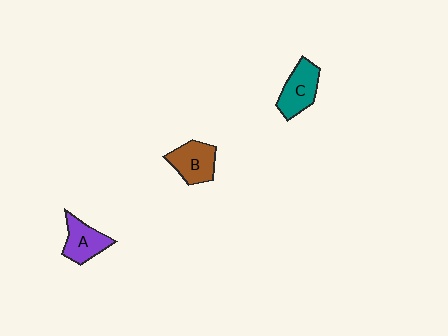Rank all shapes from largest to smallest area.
From largest to smallest: C (teal), B (brown), A (purple).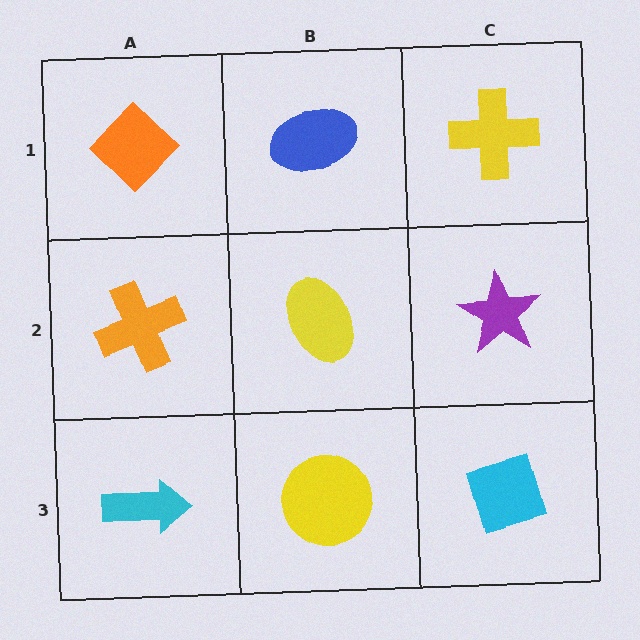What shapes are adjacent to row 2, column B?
A blue ellipse (row 1, column B), a yellow circle (row 3, column B), an orange cross (row 2, column A), a purple star (row 2, column C).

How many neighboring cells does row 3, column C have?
2.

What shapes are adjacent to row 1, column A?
An orange cross (row 2, column A), a blue ellipse (row 1, column B).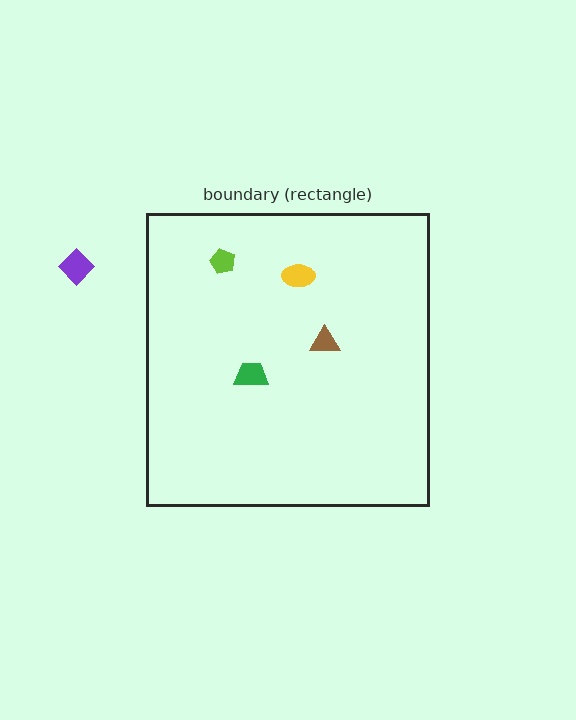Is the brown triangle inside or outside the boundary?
Inside.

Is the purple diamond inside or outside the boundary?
Outside.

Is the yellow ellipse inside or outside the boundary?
Inside.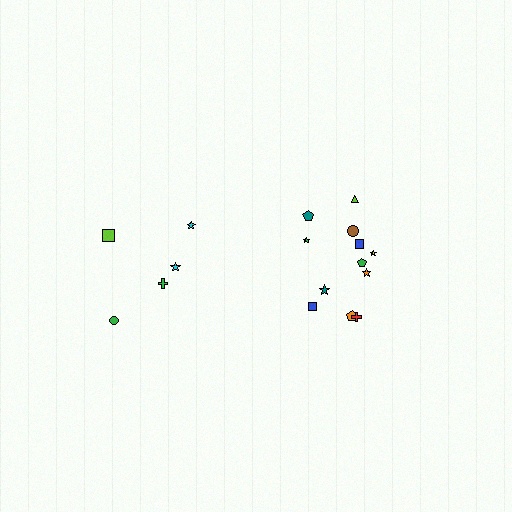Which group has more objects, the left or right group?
The right group.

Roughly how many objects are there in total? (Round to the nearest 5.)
Roughly 15 objects in total.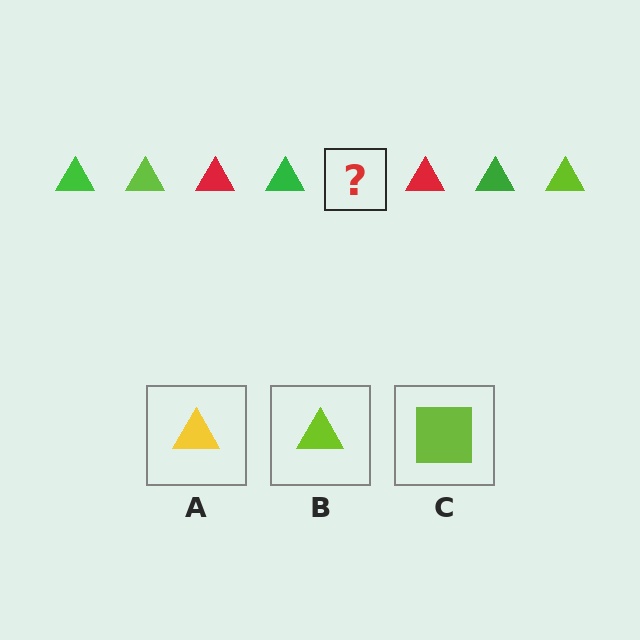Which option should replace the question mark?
Option B.